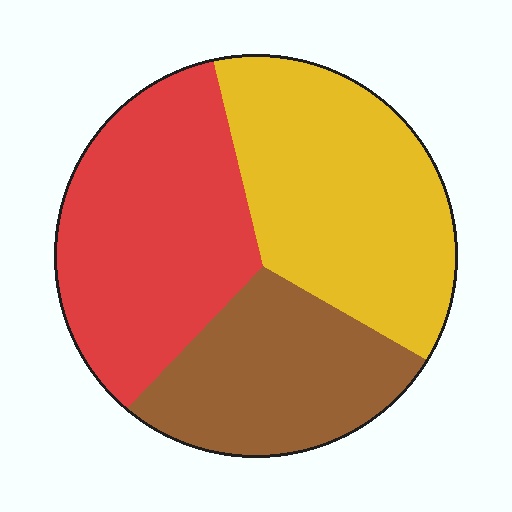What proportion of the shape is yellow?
Yellow covers 37% of the shape.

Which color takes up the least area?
Brown, at roughly 25%.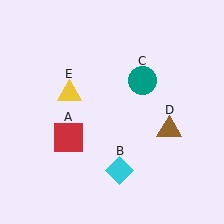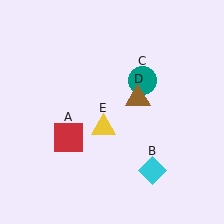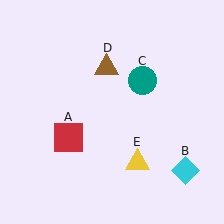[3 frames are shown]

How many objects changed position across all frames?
3 objects changed position: cyan diamond (object B), brown triangle (object D), yellow triangle (object E).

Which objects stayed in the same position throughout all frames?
Red square (object A) and teal circle (object C) remained stationary.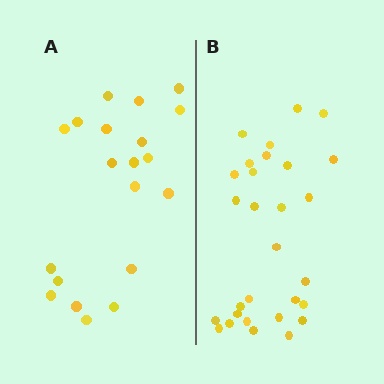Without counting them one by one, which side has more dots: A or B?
Region B (the right region) has more dots.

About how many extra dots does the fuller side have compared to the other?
Region B has roughly 8 or so more dots than region A.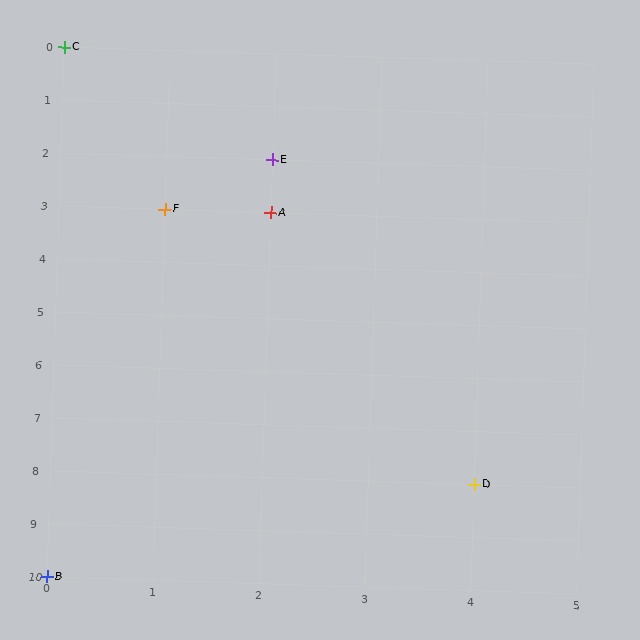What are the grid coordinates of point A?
Point A is at grid coordinates (2, 3).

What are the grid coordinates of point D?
Point D is at grid coordinates (4, 8).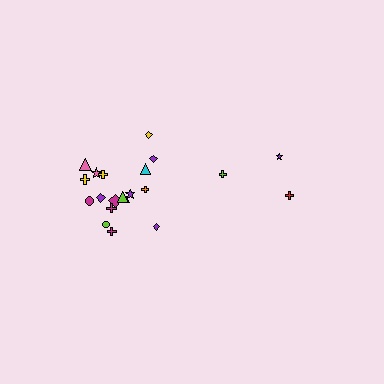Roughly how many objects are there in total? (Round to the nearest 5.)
Roughly 20 objects in total.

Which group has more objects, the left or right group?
The left group.